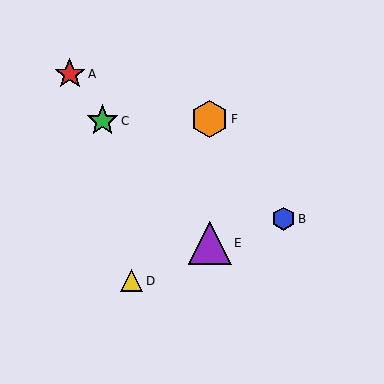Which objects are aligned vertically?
Objects E, F are aligned vertically.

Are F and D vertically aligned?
No, F is at x≈210 and D is at x≈132.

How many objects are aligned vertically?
2 objects (E, F) are aligned vertically.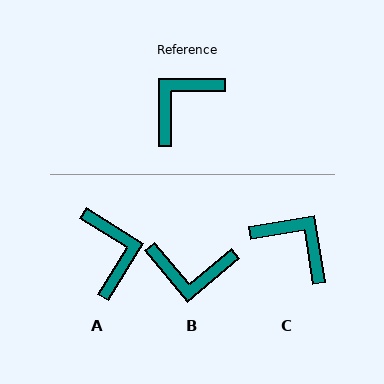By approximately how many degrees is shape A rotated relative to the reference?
Approximately 122 degrees clockwise.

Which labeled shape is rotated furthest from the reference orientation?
B, about 130 degrees away.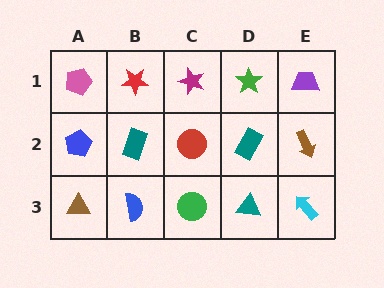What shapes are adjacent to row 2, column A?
A pink pentagon (row 1, column A), a brown triangle (row 3, column A), a teal rectangle (row 2, column B).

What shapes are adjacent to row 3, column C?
A red circle (row 2, column C), a blue semicircle (row 3, column B), a teal triangle (row 3, column D).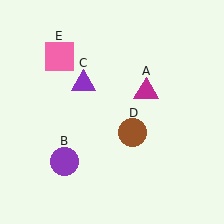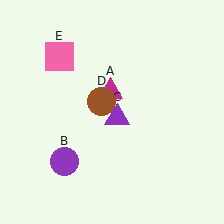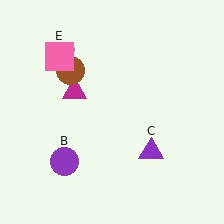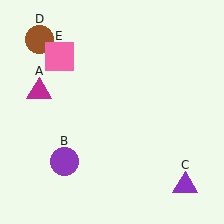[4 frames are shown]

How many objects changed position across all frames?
3 objects changed position: magenta triangle (object A), purple triangle (object C), brown circle (object D).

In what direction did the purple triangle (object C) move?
The purple triangle (object C) moved down and to the right.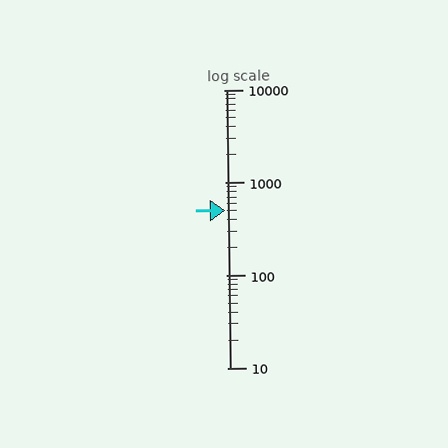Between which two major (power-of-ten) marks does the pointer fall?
The pointer is between 100 and 1000.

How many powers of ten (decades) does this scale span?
The scale spans 3 decades, from 10 to 10000.